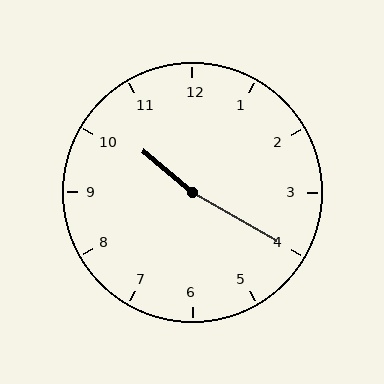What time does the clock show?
10:20.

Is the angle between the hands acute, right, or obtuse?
It is obtuse.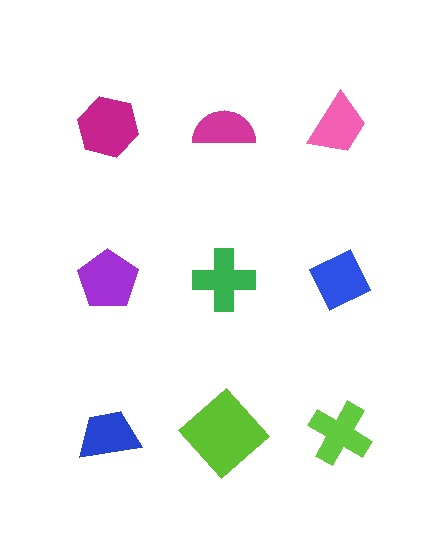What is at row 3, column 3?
A lime cross.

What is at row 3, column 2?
A lime diamond.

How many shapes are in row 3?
3 shapes.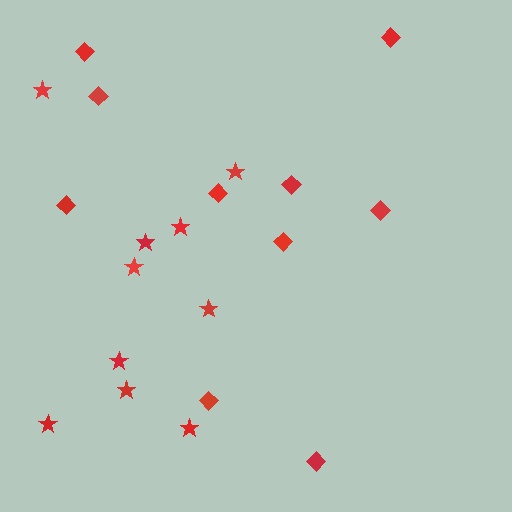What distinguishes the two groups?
There are 2 groups: one group of stars (10) and one group of diamonds (10).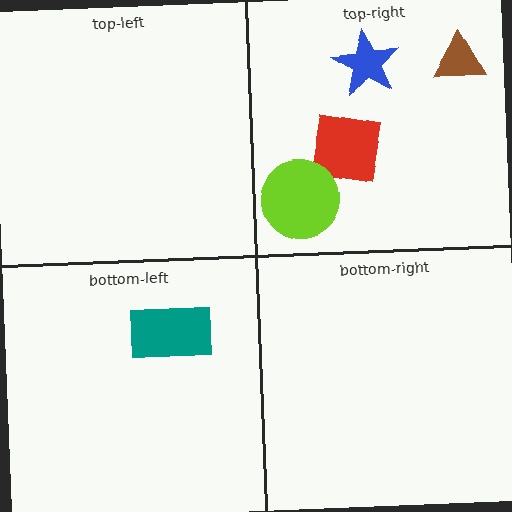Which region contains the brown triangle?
The top-right region.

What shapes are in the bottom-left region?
The teal rectangle.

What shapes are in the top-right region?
The brown triangle, the red square, the blue star, the lime circle.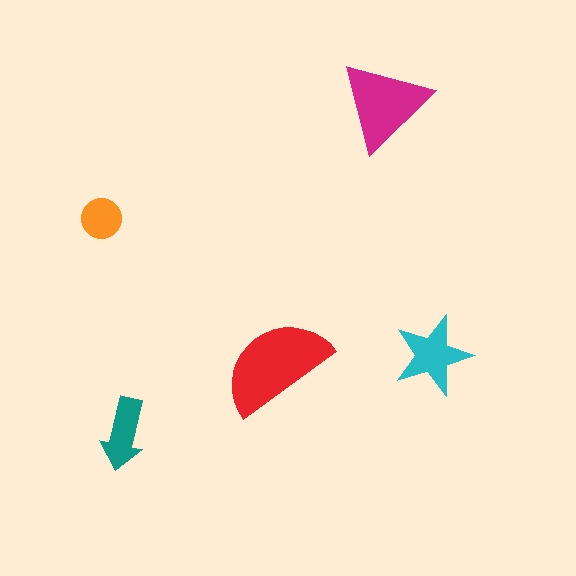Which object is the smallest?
The orange circle.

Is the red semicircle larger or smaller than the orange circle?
Larger.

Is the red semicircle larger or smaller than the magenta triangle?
Larger.